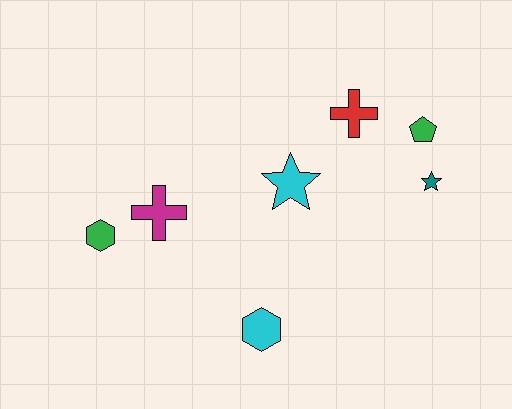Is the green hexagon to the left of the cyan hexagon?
Yes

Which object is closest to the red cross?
The green pentagon is closest to the red cross.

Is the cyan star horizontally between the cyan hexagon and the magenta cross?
No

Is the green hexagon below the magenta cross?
Yes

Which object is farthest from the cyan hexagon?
The green pentagon is farthest from the cyan hexagon.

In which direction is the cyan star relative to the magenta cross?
The cyan star is to the right of the magenta cross.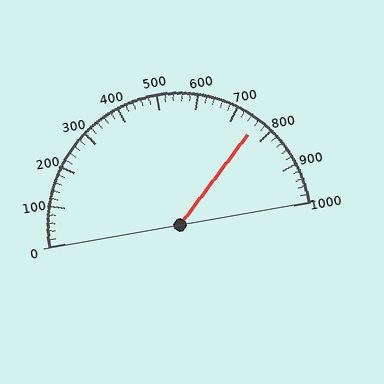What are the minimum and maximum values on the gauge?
The gauge ranges from 0 to 1000.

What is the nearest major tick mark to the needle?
The nearest major tick mark is 800.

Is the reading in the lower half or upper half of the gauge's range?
The reading is in the upper half of the range (0 to 1000).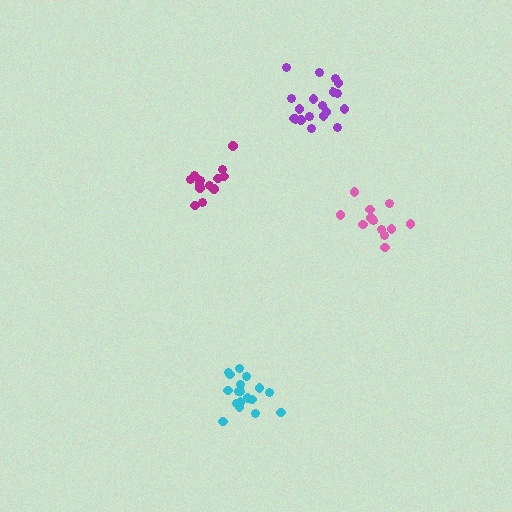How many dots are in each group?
Group 1: 18 dots, Group 2: 14 dots, Group 3: 13 dots, Group 4: 19 dots (64 total).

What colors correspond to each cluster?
The clusters are colored: cyan, magenta, pink, purple.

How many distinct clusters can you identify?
There are 4 distinct clusters.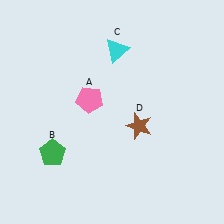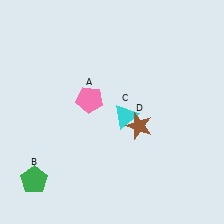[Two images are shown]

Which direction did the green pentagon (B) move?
The green pentagon (B) moved down.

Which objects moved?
The objects that moved are: the green pentagon (B), the cyan triangle (C).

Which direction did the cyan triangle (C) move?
The cyan triangle (C) moved down.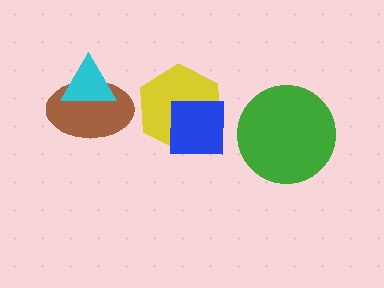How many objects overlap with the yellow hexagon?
1 object overlaps with the yellow hexagon.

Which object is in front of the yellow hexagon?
The blue square is in front of the yellow hexagon.